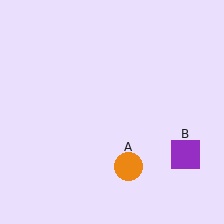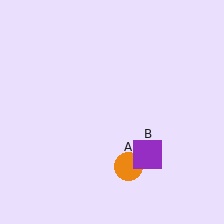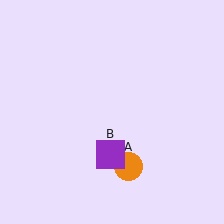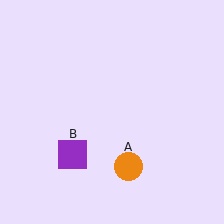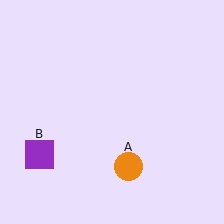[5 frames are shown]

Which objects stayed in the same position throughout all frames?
Orange circle (object A) remained stationary.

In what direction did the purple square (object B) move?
The purple square (object B) moved left.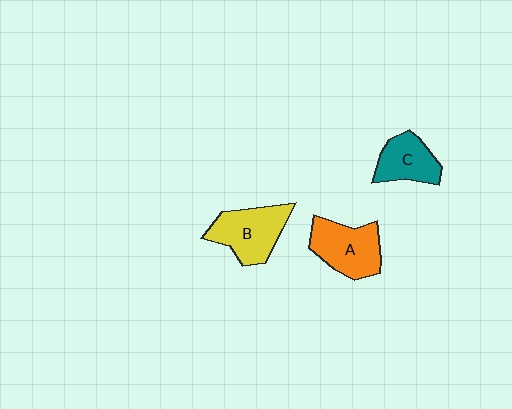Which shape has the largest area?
Shape B (yellow).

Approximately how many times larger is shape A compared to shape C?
Approximately 1.3 times.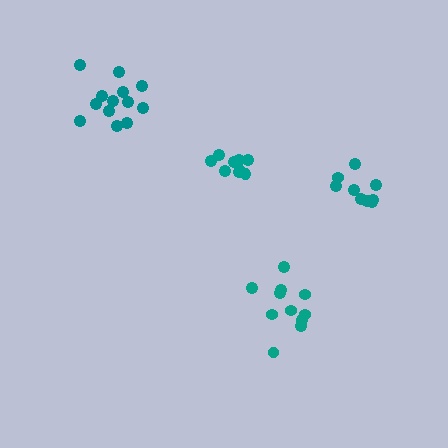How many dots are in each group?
Group 1: 11 dots, Group 2: 9 dots, Group 3: 13 dots, Group 4: 9 dots (42 total).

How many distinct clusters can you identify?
There are 4 distinct clusters.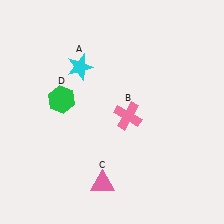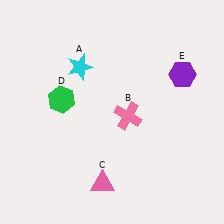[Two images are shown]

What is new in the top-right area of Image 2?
A purple hexagon (E) was added in the top-right area of Image 2.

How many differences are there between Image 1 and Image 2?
There is 1 difference between the two images.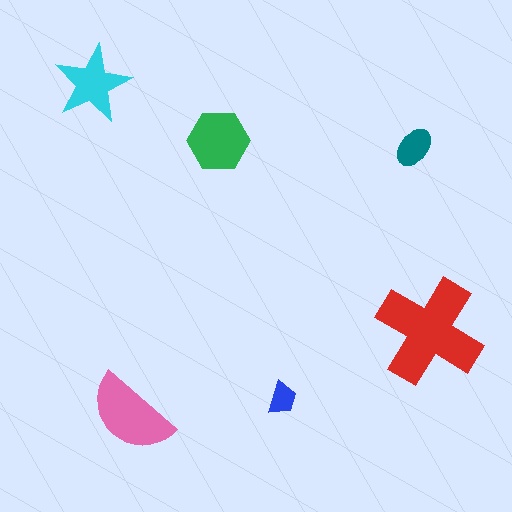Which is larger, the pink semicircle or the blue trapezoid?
The pink semicircle.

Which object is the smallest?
The blue trapezoid.